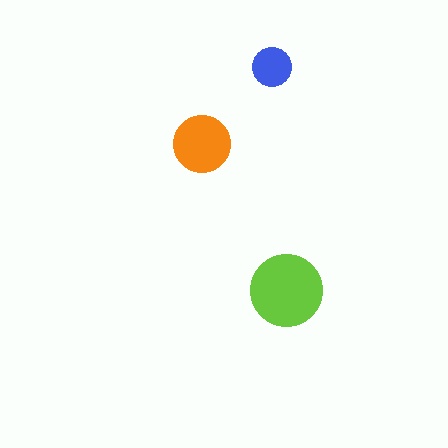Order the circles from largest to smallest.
the lime one, the orange one, the blue one.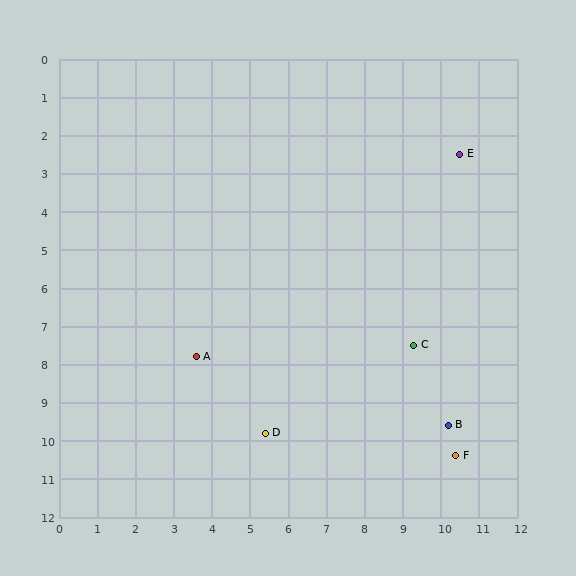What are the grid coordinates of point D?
Point D is at approximately (5.4, 9.8).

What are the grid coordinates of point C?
Point C is at approximately (9.3, 7.5).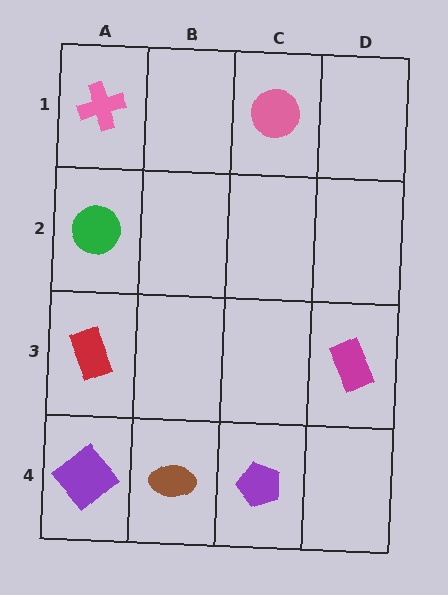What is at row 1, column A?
A pink cross.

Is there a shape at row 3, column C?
No, that cell is empty.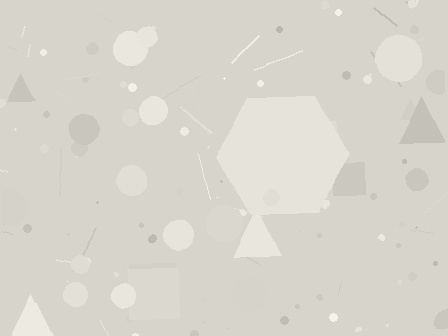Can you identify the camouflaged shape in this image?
The camouflaged shape is a hexagon.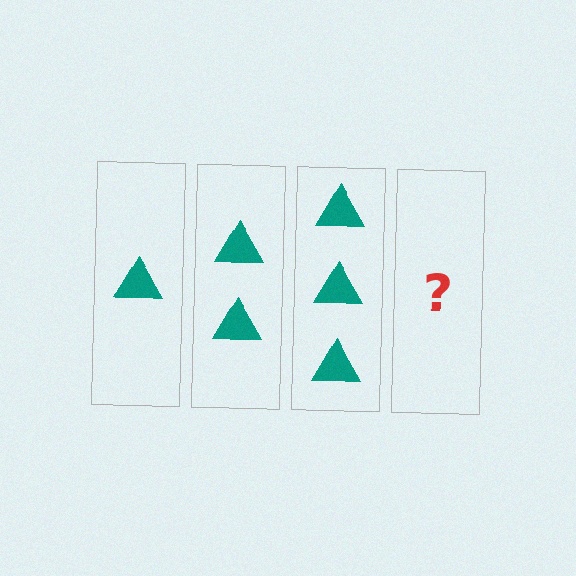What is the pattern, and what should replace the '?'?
The pattern is that each step adds one more triangle. The '?' should be 4 triangles.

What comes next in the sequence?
The next element should be 4 triangles.